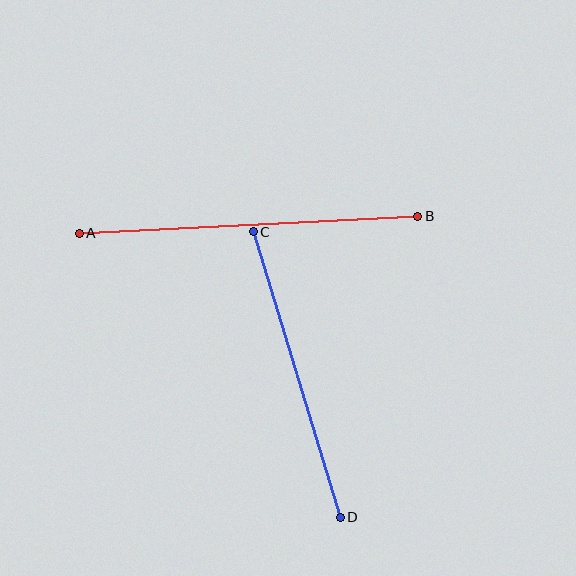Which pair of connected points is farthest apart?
Points A and B are farthest apart.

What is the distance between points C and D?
The distance is approximately 298 pixels.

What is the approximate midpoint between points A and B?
The midpoint is at approximately (248, 225) pixels.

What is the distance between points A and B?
The distance is approximately 339 pixels.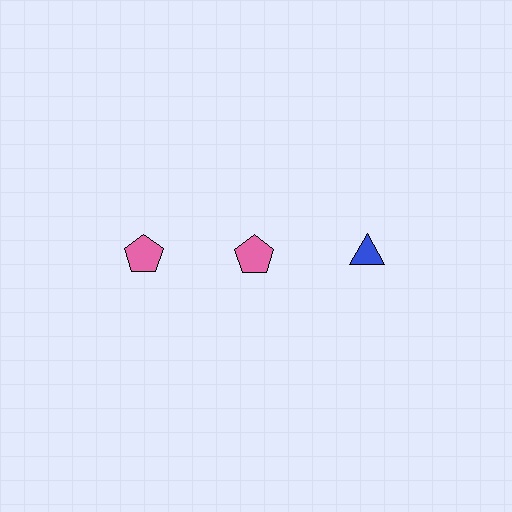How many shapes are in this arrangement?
There are 3 shapes arranged in a grid pattern.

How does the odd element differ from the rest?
It differs in both color (blue instead of pink) and shape (triangle instead of pentagon).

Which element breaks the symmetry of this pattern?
The blue triangle in the top row, center column breaks the symmetry. All other shapes are pink pentagons.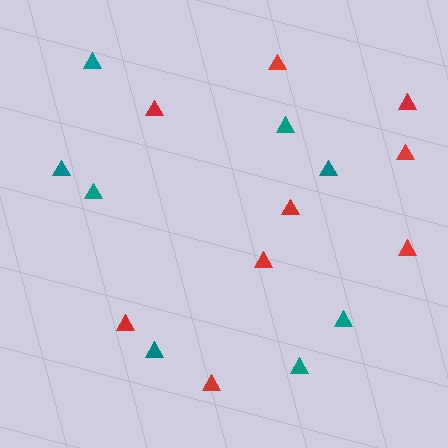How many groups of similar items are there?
There are 2 groups: one group of red triangles (9) and one group of teal triangles (8).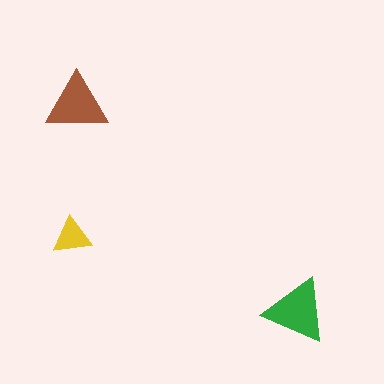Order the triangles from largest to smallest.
the green one, the brown one, the yellow one.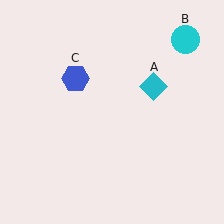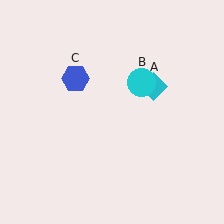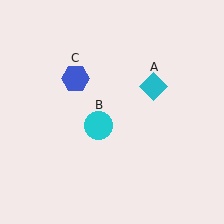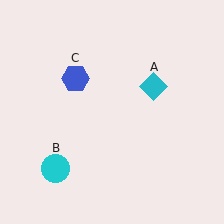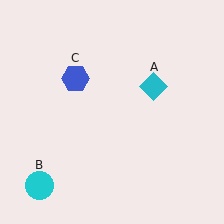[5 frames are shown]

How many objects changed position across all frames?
1 object changed position: cyan circle (object B).